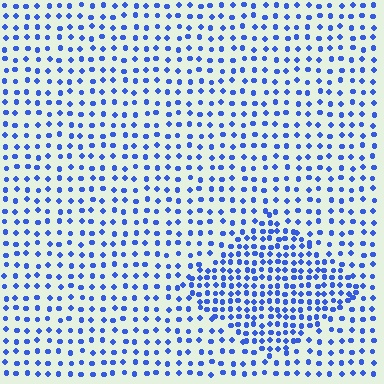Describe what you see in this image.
The image contains small blue elements arranged at two different densities. A diamond-shaped region is visible where the elements are more densely packed than the surrounding area.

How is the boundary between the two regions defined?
The boundary is defined by a change in element density (approximately 1.9x ratio). All elements are the same color, size, and shape.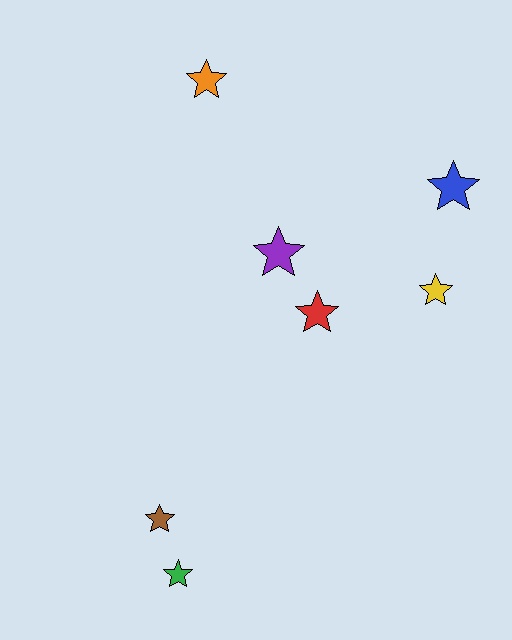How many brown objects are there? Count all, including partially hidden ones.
There is 1 brown object.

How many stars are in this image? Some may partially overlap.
There are 7 stars.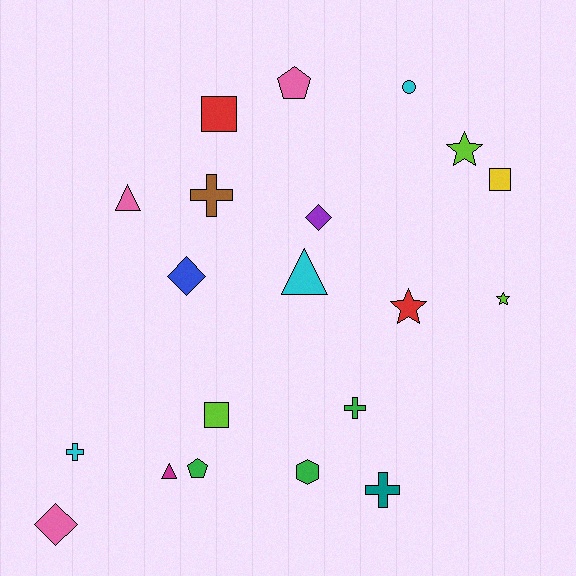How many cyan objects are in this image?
There are 3 cyan objects.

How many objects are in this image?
There are 20 objects.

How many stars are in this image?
There are 3 stars.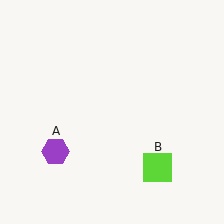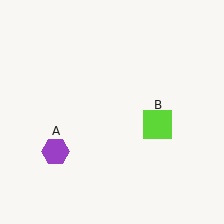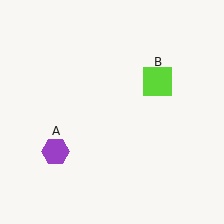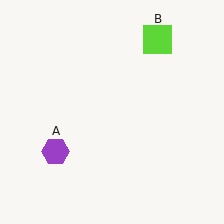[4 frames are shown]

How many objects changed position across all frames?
1 object changed position: lime square (object B).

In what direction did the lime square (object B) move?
The lime square (object B) moved up.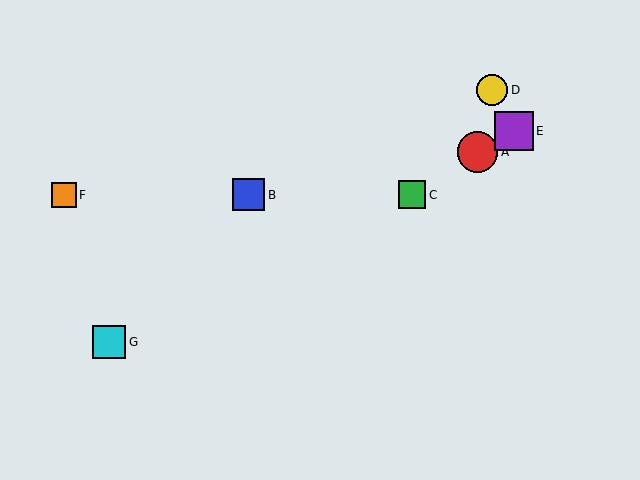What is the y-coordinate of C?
Object C is at y≈195.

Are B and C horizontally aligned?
Yes, both are at y≈195.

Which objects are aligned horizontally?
Objects B, C, F are aligned horizontally.